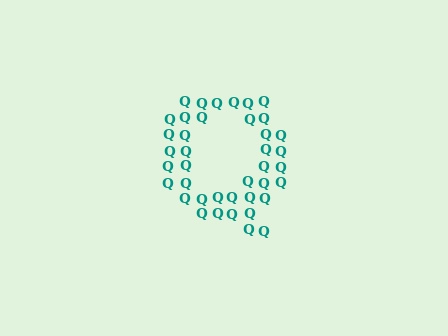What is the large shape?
The large shape is the letter Q.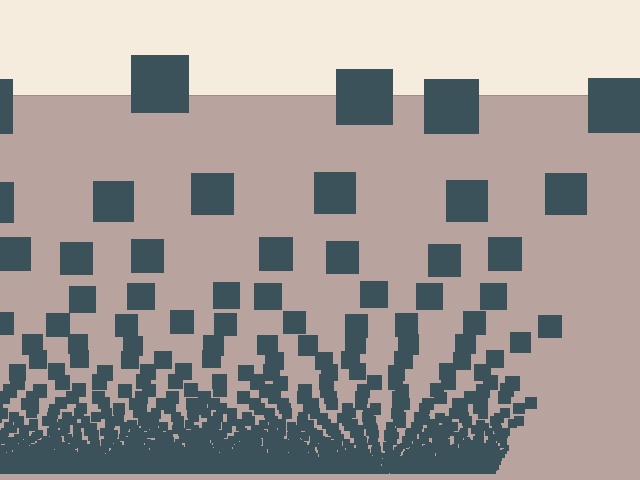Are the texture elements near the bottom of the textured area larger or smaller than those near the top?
Smaller. The gradient is inverted — elements near the bottom are smaller and denser.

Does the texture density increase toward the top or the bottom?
Density increases toward the bottom.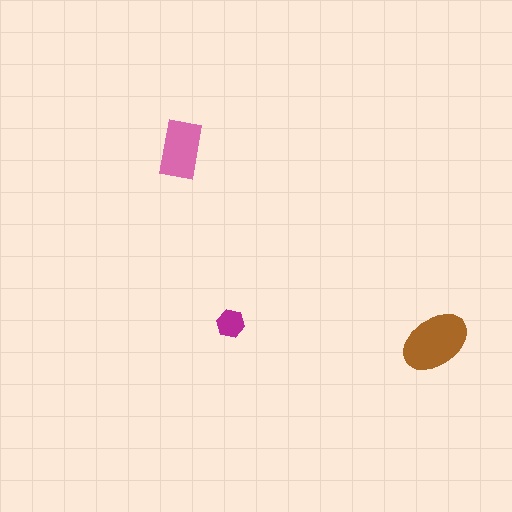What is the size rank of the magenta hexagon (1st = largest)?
3rd.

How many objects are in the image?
There are 3 objects in the image.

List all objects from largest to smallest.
The brown ellipse, the pink rectangle, the magenta hexagon.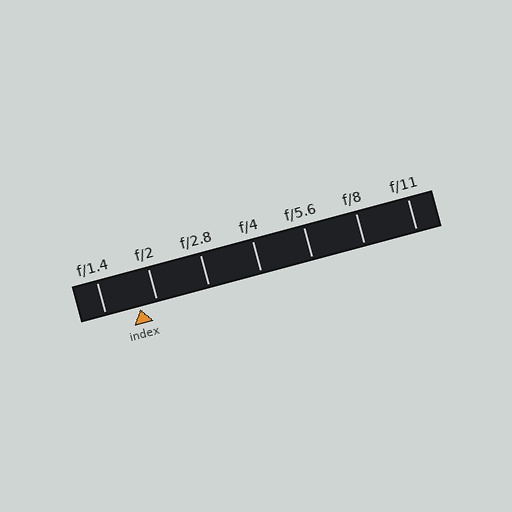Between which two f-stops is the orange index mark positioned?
The index mark is between f/1.4 and f/2.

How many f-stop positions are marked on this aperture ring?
There are 7 f-stop positions marked.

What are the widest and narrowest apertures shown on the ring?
The widest aperture shown is f/1.4 and the narrowest is f/11.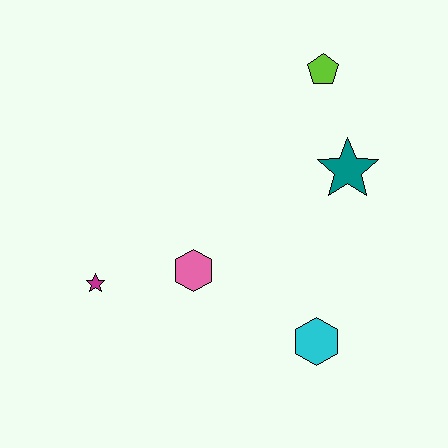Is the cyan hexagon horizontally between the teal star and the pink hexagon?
Yes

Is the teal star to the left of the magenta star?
No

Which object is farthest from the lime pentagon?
The magenta star is farthest from the lime pentagon.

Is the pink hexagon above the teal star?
No